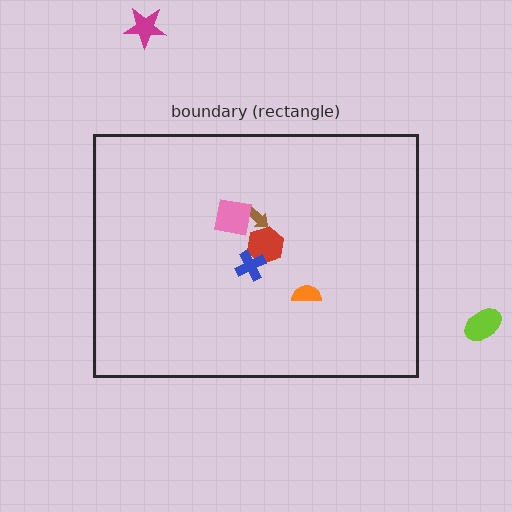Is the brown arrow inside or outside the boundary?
Inside.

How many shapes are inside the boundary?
5 inside, 2 outside.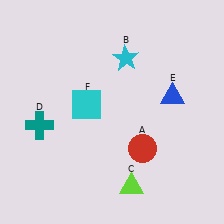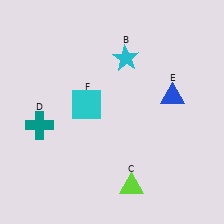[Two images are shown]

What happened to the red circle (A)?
The red circle (A) was removed in Image 2. It was in the bottom-right area of Image 1.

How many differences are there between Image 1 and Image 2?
There is 1 difference between the two images.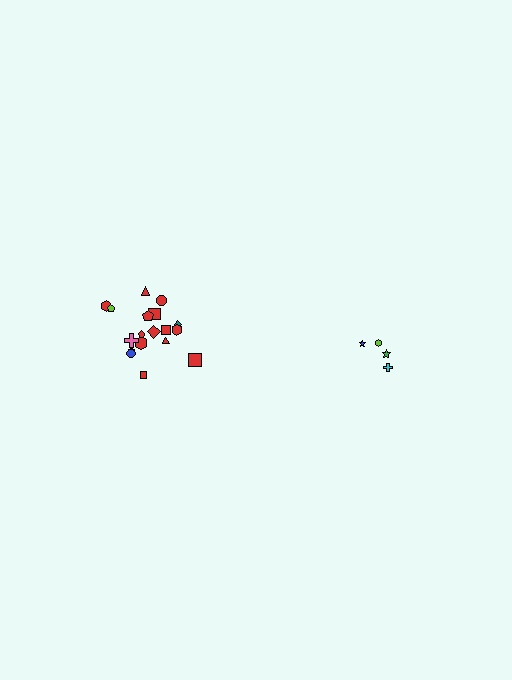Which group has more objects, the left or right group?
The left group.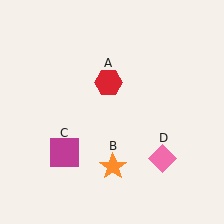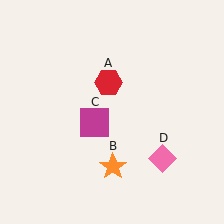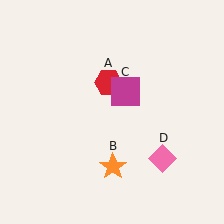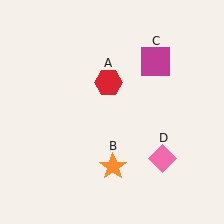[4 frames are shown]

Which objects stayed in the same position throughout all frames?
Red hexagon (object A) and orange star (object B) and pink diamond (object D) remained stationary.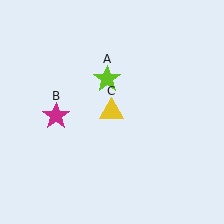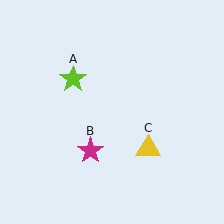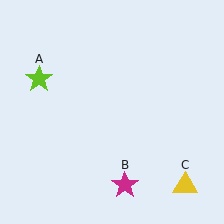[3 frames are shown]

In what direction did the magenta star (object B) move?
The magenta star (object B) moved down and to the right.